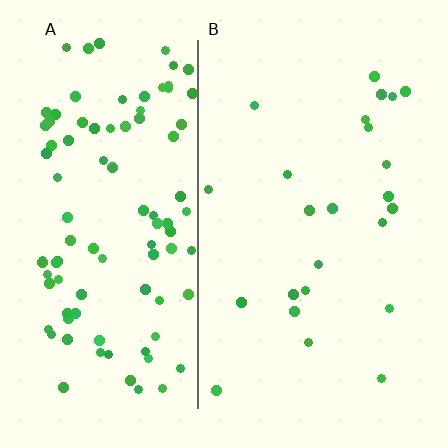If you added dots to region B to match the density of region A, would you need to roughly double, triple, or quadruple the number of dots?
Approximately quadruple.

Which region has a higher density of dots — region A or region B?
A (the left).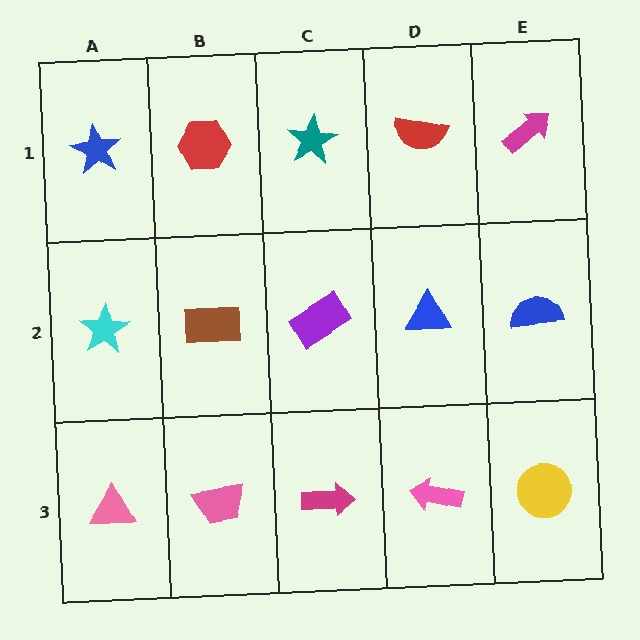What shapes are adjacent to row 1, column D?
A blue triangle (row 2, column D), a teal star (row 1, column C), a magenta arrow (row 1, column E).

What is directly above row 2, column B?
A red hexagon.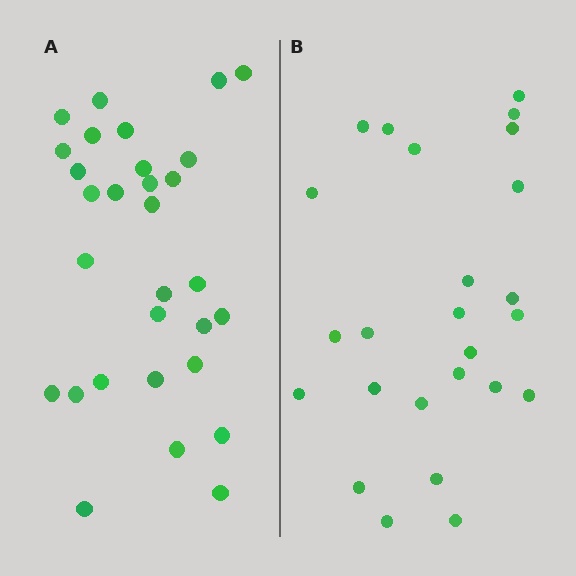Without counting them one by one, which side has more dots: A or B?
Region A (the left region) has more dots.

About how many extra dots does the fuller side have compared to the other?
Region A has about 5 more dots than region B.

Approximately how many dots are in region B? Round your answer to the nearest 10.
About 20 dots. (The exact count is 25, which rounds to 20.)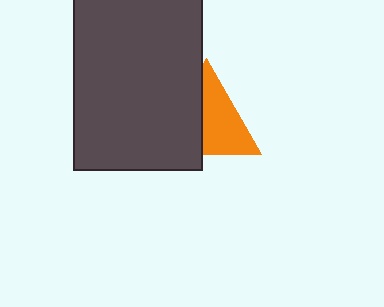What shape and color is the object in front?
The object in front is a dark gray rectangle.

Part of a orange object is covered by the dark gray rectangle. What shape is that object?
It is a triangle.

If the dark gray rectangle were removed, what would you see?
You would see the complete orange triangle.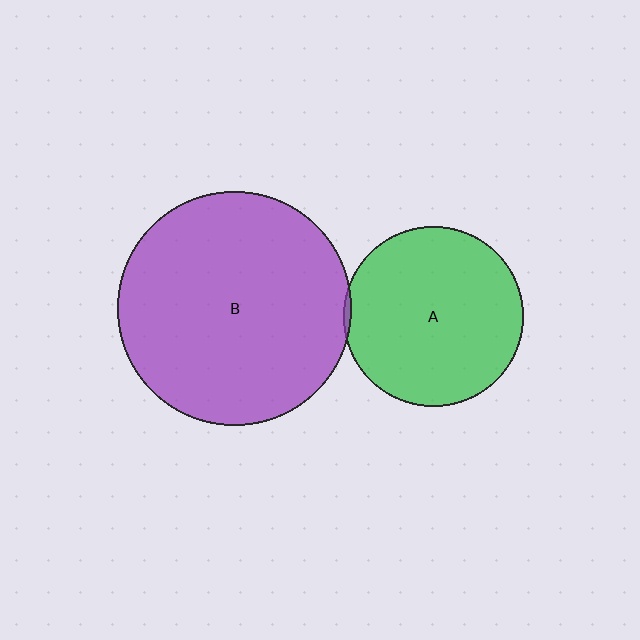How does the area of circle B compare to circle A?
Approximately 1.7 times.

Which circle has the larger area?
Circle B (purple).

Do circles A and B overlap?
Yes.